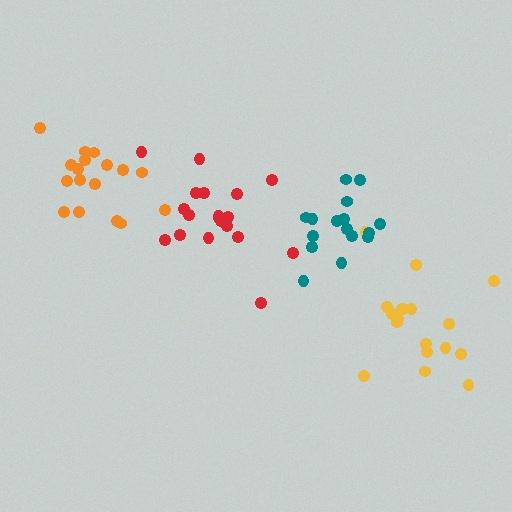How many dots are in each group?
Group 1: 17 dots, Group 2: 18 dots, Group 3: 19 dots, Group 4: 16 dots (70 total).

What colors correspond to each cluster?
The clusters are colored: orange, yellow, red, teal.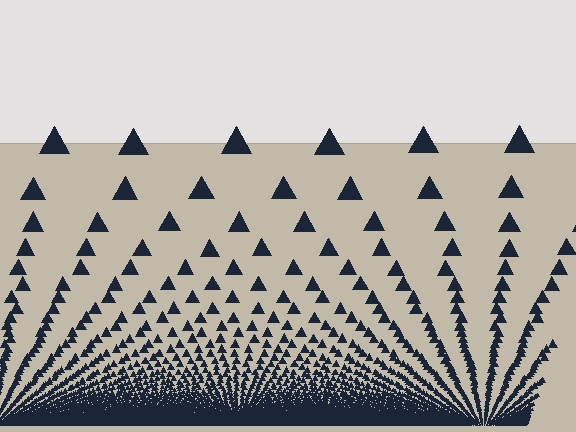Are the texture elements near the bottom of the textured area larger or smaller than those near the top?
Smaller. The gradient is inverted — elements near the bottom are smaller and denser.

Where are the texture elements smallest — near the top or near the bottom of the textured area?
Near the bottom.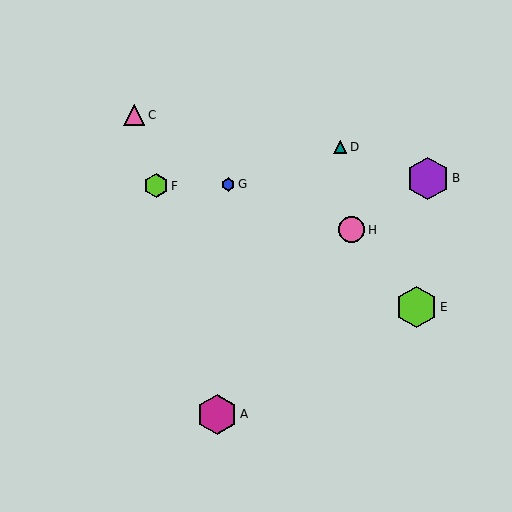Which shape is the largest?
The purple hexagon (labeled B) is the largest.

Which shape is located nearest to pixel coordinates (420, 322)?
The lime hexagon (labeled E) at (416, 307) is nearest to that location.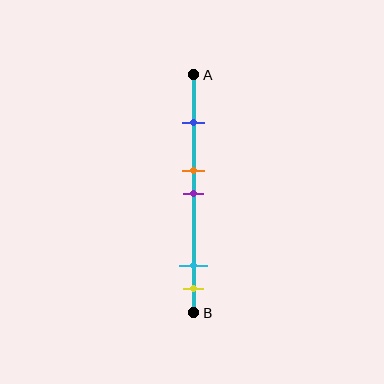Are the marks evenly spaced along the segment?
No, the marks are not evenly spaced.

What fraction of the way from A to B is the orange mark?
The orange mark is approximately 40% (0.4) of the way from A to B.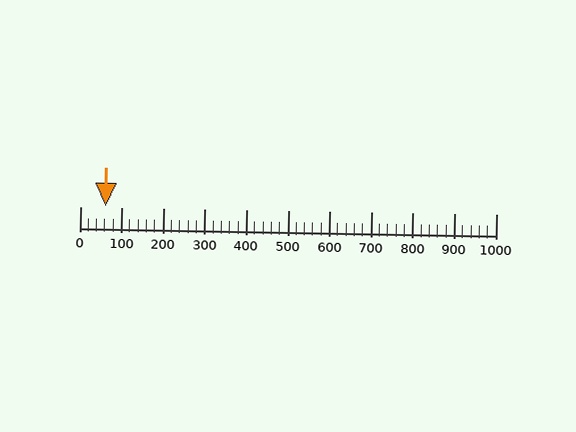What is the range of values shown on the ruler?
The ruler shows values from 0 to 1000.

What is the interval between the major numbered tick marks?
The major tick marks are spaced 100 units apart.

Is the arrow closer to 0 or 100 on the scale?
The arrow is closer to 100.